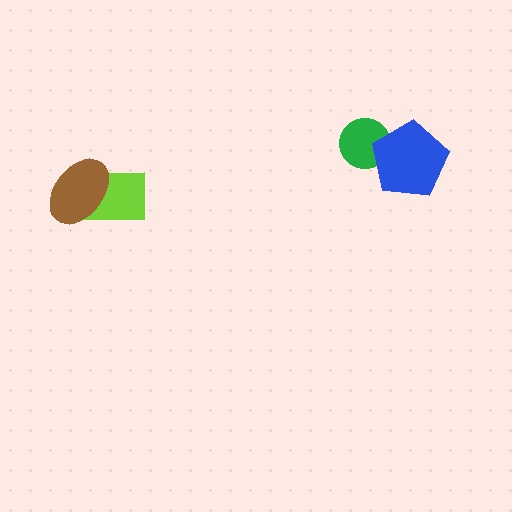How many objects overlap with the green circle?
1 object overlaps with the green circle.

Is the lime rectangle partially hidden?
Yes, it is partially covered by another shape.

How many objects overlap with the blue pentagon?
1 object overlaps with the blue pentagon.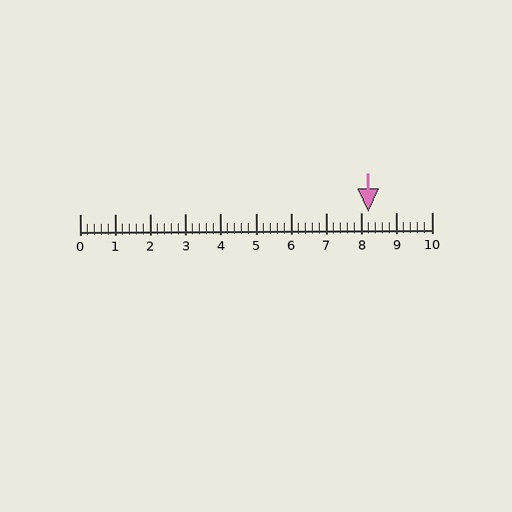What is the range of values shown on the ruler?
The ruler shows values from 0 to 10.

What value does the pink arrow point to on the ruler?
The pink arrow points to approximately 8.2.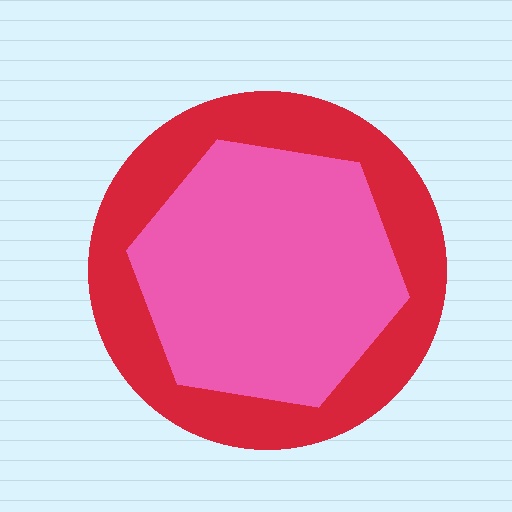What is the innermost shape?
The pink hexagon.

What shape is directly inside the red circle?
The pink hexagon.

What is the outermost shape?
The red circle.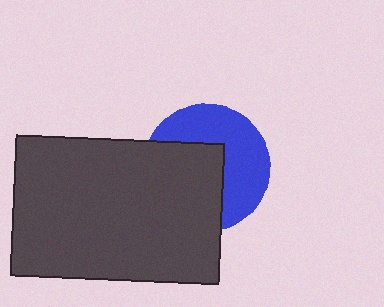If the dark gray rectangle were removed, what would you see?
You would see the complete blue circle.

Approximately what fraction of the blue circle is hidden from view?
Roughly 50% of the blue circle is hidden behind the dark gray rectangle.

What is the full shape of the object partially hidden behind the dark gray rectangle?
The partially hidden object is a blue circle.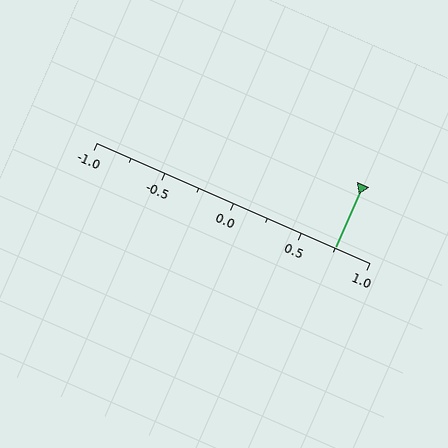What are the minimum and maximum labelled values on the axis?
The axis runs from -1.0 to 1.0.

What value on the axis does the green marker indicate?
The marker indicates approximately 0.75.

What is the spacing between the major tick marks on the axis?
The major ticks are spaced 0.5 apart.